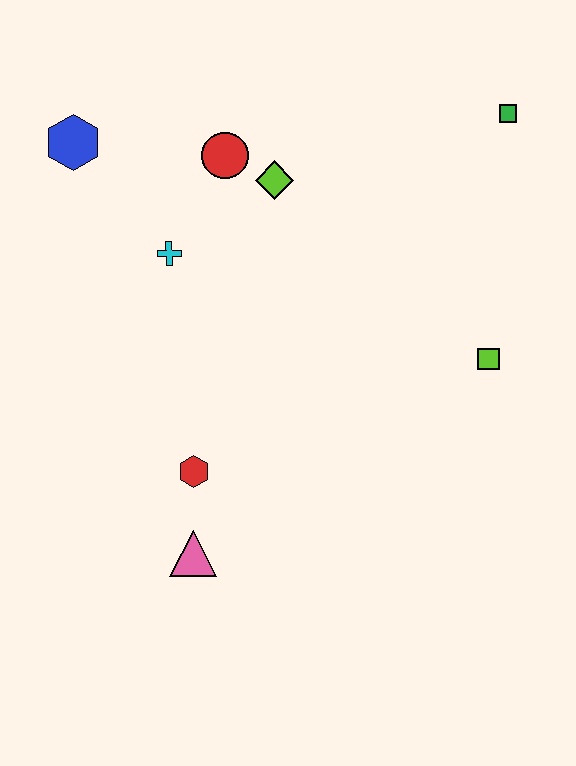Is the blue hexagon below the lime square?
No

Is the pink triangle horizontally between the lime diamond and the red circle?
No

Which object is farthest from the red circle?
The pink triangle is farthest from the red circle.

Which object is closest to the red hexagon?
The pink triangle is closest to the red hexagon.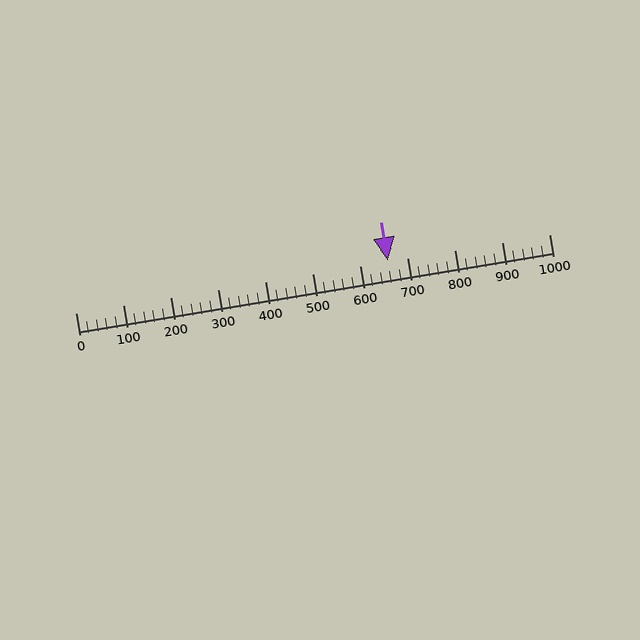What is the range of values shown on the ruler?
The ruler shows values from 0 to 1000.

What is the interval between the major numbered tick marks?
The major tick marks are spaced 100 units apart.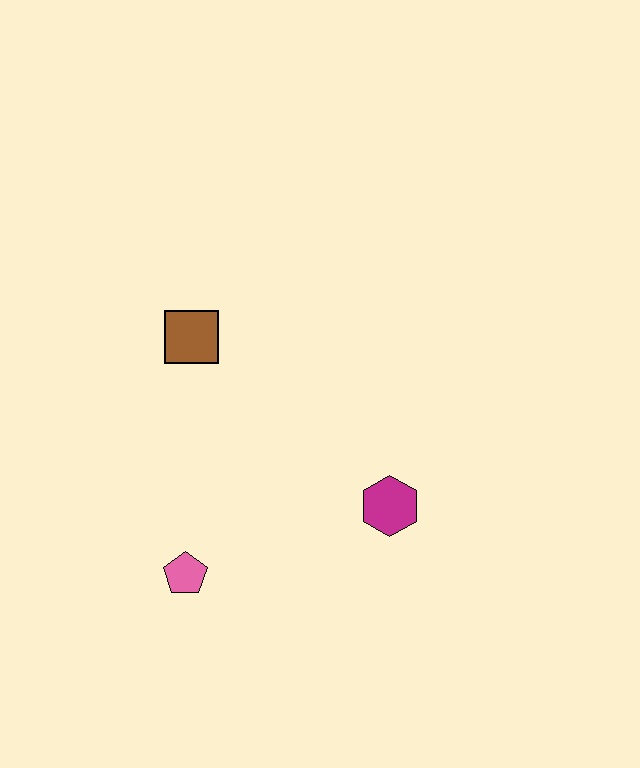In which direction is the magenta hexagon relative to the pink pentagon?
The magenta hexagon is to the right of the pink pentagon.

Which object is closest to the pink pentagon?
The magenta hexagon is closest to the pink pentagon.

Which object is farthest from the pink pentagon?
The brown square is farthest from the pink pentagon.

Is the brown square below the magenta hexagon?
No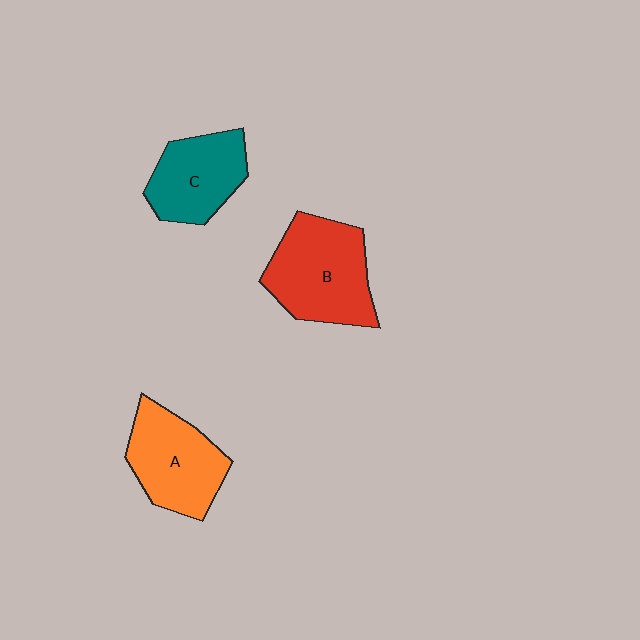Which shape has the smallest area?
Shape C (teal).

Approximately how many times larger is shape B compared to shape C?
Approximately 1.3 times.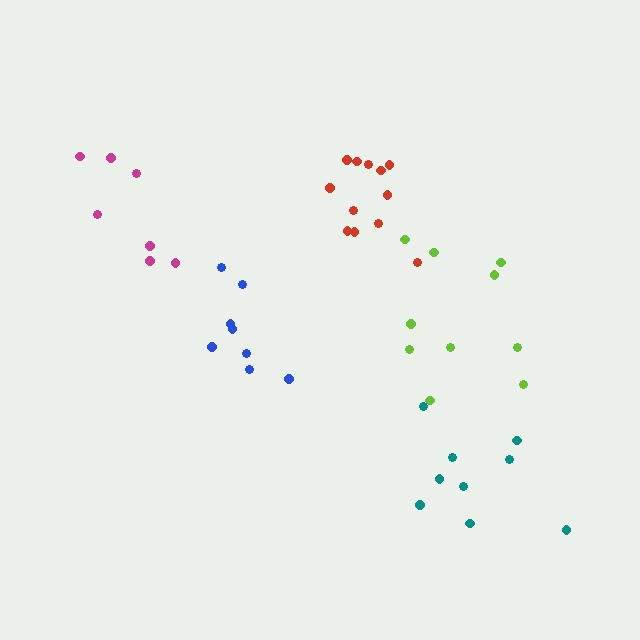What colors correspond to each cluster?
The clusters are colored: red, magenta, blue, teal, lime.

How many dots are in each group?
Group 1: 12 dots, Group 2: 7 dots, Group 3: 8 dots, Group 4: 9 dots, Group 5: 10 dots (46 total).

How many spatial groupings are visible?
There are 5 spatial groupings.